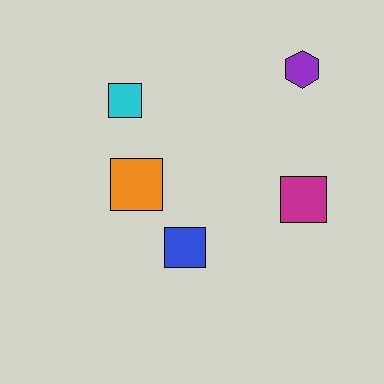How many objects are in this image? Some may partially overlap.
There are 5 objects.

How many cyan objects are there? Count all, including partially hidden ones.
There is 1 cyan object.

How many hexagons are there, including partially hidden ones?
There is 1 hexagon.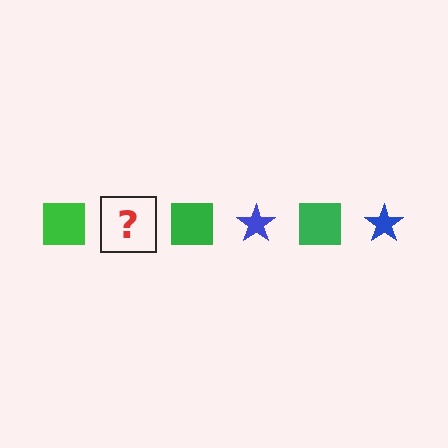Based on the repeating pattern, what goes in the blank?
The blank should be a blue star.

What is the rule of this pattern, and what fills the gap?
The rule is that the pattern alternates between green square and blue star. The gap should be filled with a blue star.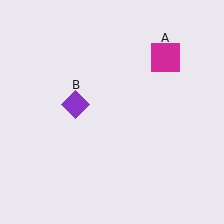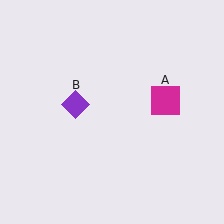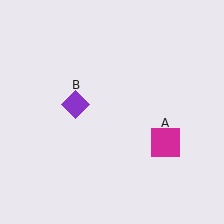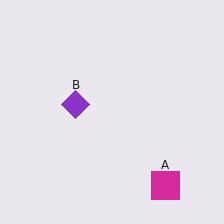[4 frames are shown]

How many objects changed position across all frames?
1 object changed position: magenta square (object A).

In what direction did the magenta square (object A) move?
The magenta square (object A) moved down.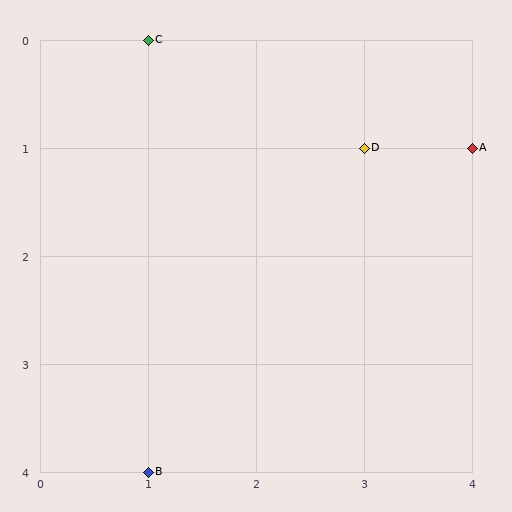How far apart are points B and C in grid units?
Points B and C are 4 rows apart.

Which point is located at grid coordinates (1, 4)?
Point B is at (1, 4).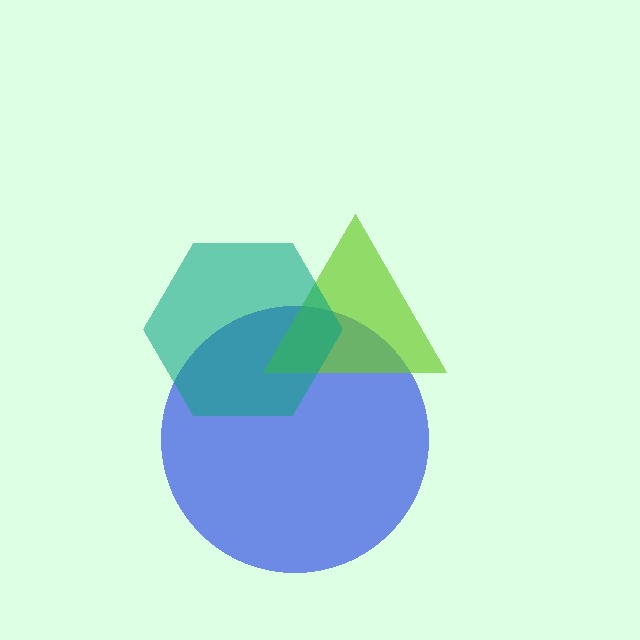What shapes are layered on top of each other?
The layered shapes are: a blue circle, a lime triangle, a teal hexagon.